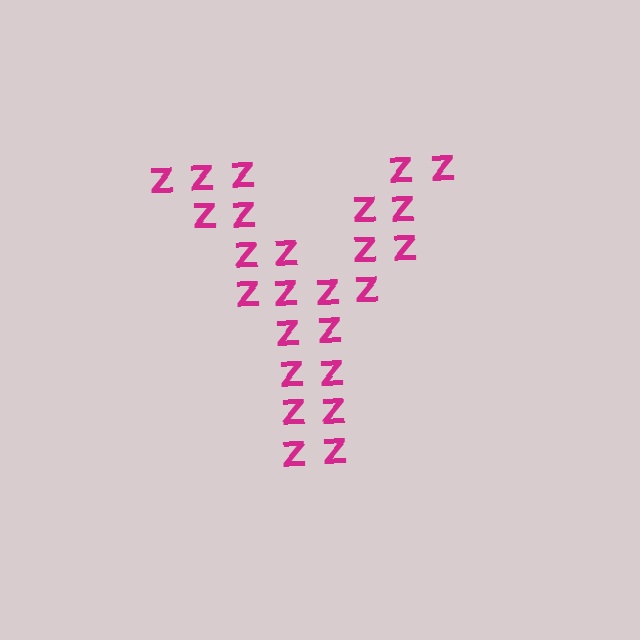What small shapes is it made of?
It is made of small letter Z's.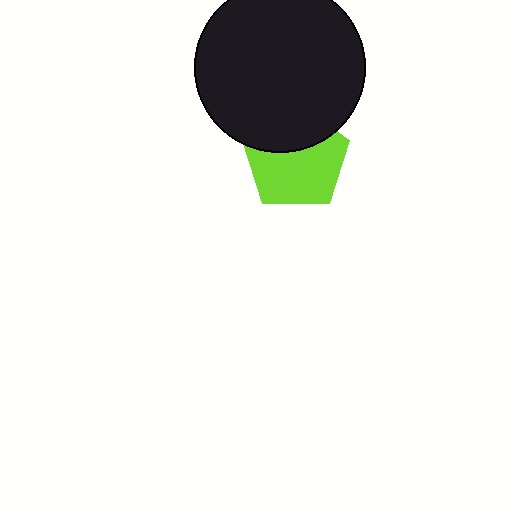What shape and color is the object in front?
The object in front is a black circle.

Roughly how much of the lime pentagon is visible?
About half of it is visible (roughly 64%).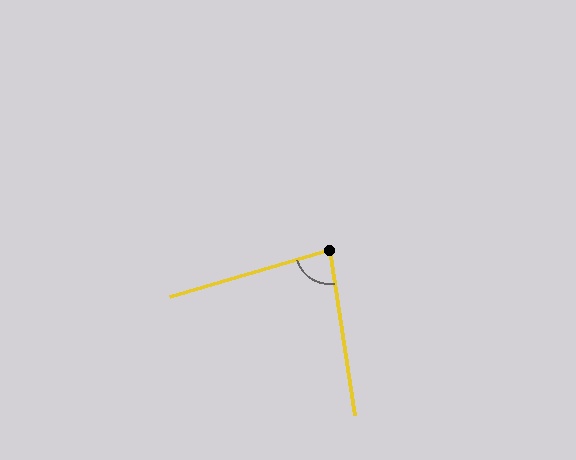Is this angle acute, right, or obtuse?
It is acute.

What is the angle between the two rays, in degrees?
Approximately 82 degrees.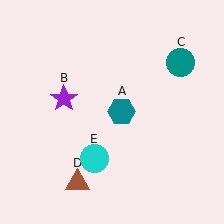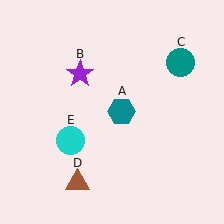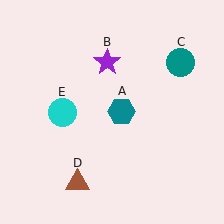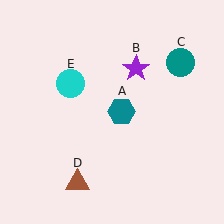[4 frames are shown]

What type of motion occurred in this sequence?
The purple star (object B), cyan circle (object E) rotated clockwise around the center of the scene.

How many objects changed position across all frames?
2 objects changed position: purple star (object B), cyan circle (object E).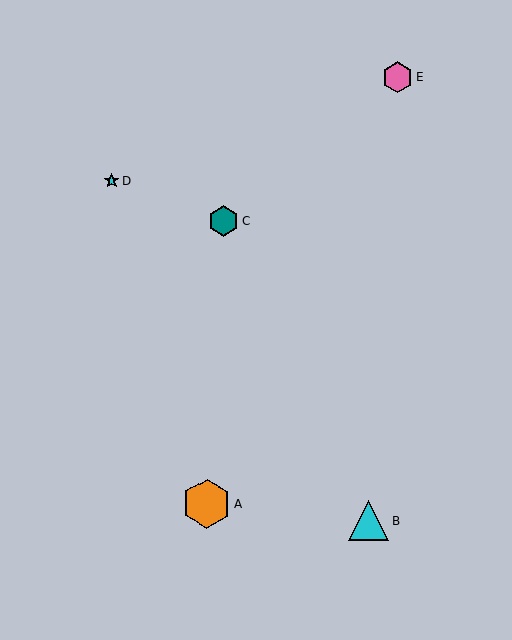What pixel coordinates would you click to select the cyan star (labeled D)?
Click at (112, 181) to select the cyan star D.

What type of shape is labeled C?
Shape C is a teal hexagon.